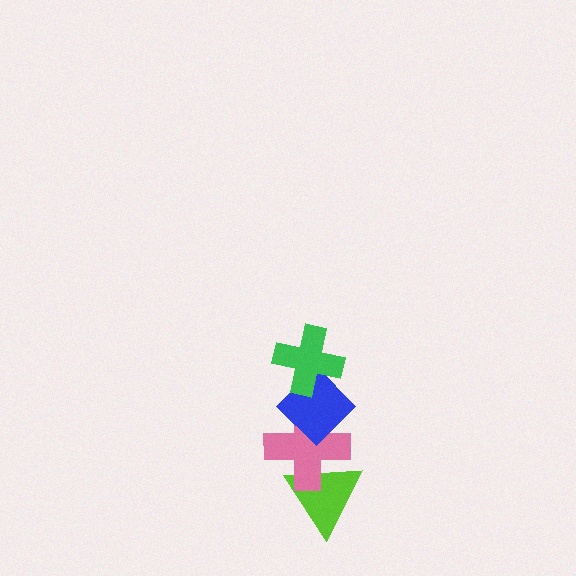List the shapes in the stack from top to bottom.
From top to bottom: the green cross, the blue diamond, the pink cross, the lime triangle.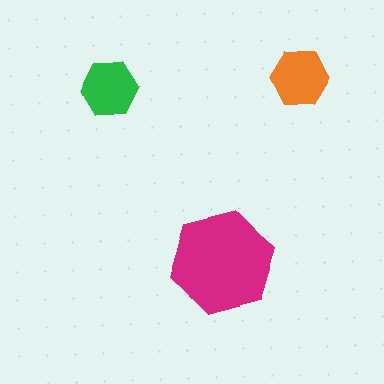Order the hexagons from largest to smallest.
the magenta one, the orange one, the green one.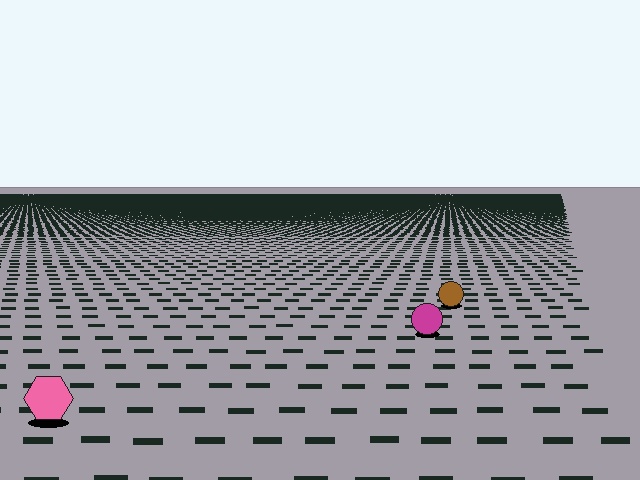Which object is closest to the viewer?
The pink hexagon is closest. The texture marks near it are larger and more spread out.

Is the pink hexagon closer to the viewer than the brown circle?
Yes. The pink hexagon is closer — you can tell from the texture gradient: the ground texture is coarser near it.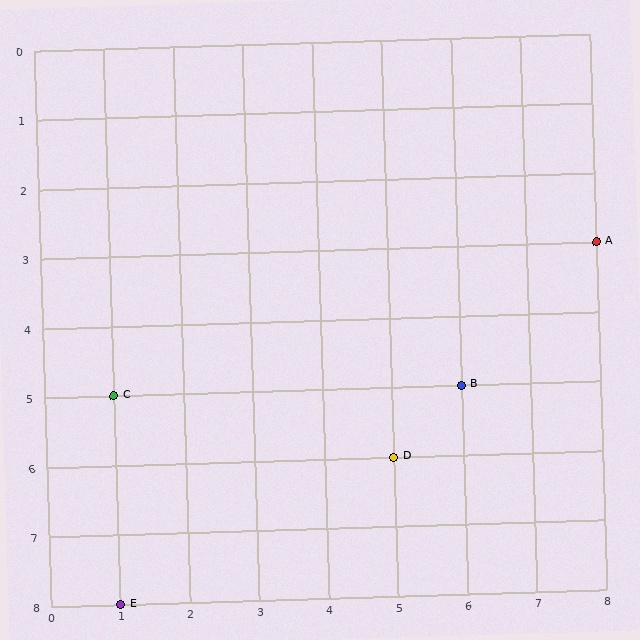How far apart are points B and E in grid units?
Points B and E are 5 columns and 3 rows apart (about 5.8 grid units diagonally).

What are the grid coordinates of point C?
Point C is at grid coordinates (1, 5).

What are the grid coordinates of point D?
Point D is at grid coordinates (5, 6).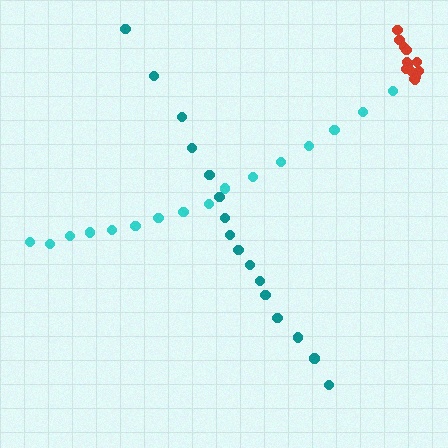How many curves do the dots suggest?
There are 3 distinct paths.